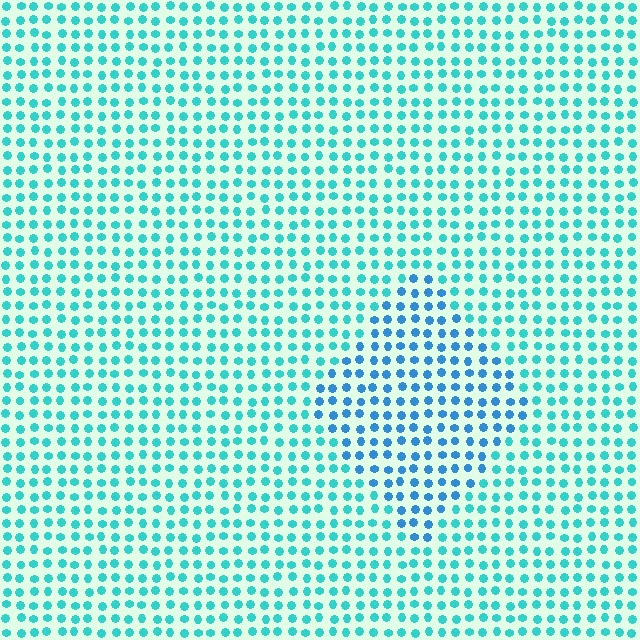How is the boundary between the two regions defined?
The boundary is defined purely by a slight shift in hue (about 30 degrees). Spacing, size, and orientation are identical on both sides.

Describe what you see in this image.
The image is filled with small cyan elements in a uniform arrangement. A diamond-shaped region is visible where the elements are tinted to a slightly different hue, forming a subtle color boundary.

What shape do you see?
I see a diamond.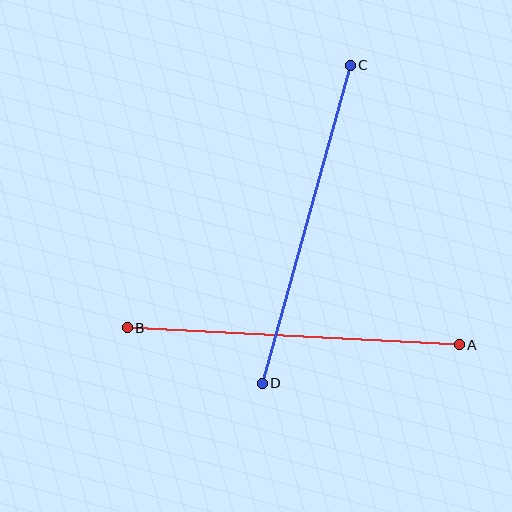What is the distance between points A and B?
The distance is approximately 333 pixels.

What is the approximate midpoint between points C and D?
The midpoint is at approximately (306, 224) pixels.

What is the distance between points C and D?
The distance is approximately 330 pixels.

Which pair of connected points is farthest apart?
Points A and B are farthest apart.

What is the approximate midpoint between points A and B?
The midpoint is at approximately (293, 336) pixels.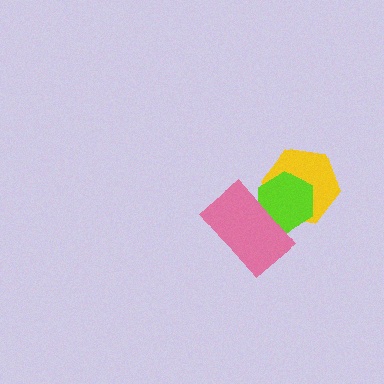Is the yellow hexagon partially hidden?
Yes, it is partially covered by another shape.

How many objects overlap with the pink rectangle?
2 objects overlap with the pink rectangle.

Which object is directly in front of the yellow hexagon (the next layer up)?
The lime hexagon is directly in front of the yellow hexagon.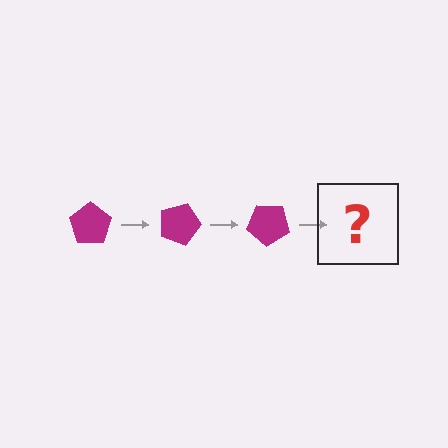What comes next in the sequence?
The next element should be a magenta pentagon rotated 60 degrees.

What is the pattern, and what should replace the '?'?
The pattern is that the pentagon rotates 20 degrees each step. The '?' should be a magenta pentagon rotated 60 degrees.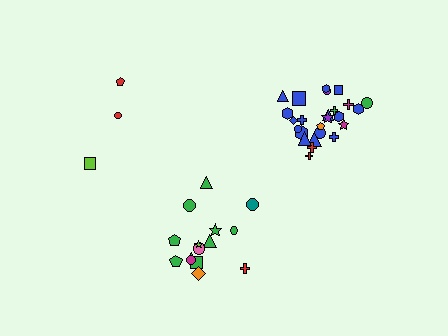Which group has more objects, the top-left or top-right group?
The top-right group.